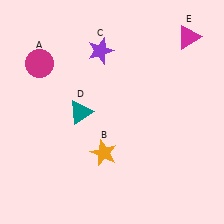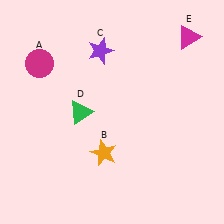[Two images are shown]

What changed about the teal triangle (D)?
In Image 1, D is teal. In Image 2, it changed to green.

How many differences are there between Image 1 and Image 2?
There is 1 difference between the two images.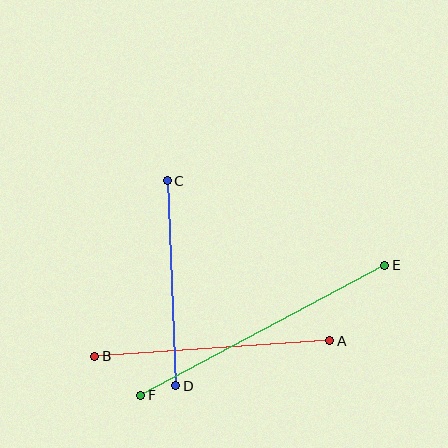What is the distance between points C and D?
The distance is approximately 205 pixels.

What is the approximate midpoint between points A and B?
The midpoint is at approximately (212, 349) pixels.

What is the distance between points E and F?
The distance is approximately 276 pixels.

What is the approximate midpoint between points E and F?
The midpoint is at approximately (263, 330) pixels.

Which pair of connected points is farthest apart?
Points E and F are farthest apart.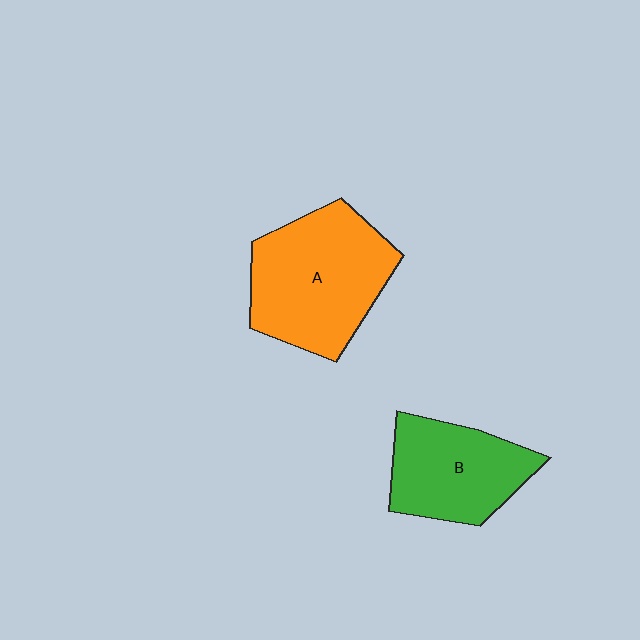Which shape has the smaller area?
Shape B (green).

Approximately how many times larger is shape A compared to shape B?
Approximately 1.4 times.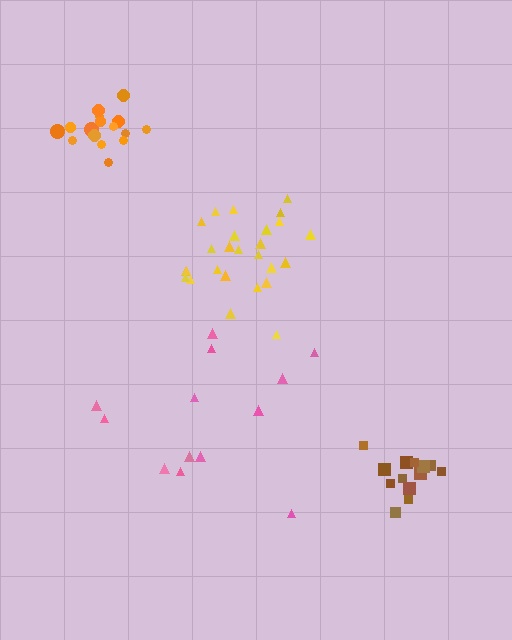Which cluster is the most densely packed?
Orange.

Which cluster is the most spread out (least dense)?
Pink.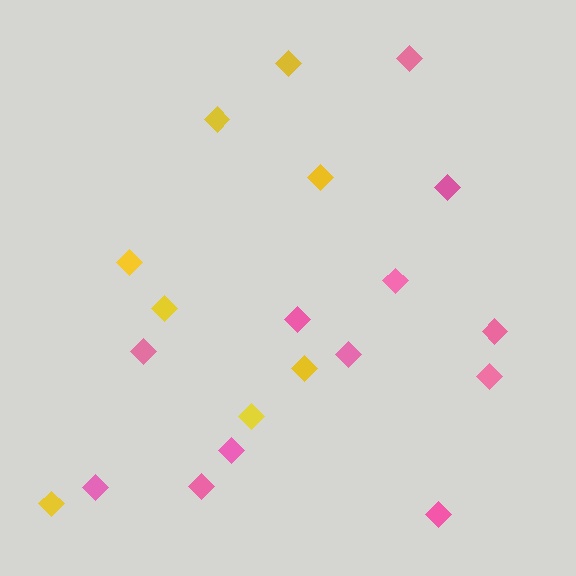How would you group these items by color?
There are 2 groups: one group of yellow diamonds (8) and one group of pink diamonds (12).